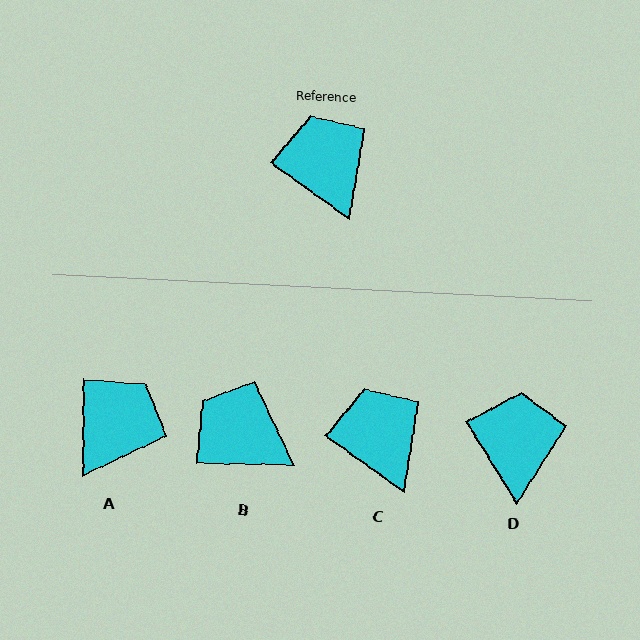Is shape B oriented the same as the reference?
No, it is off by about 35 degrees.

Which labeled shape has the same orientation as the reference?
C.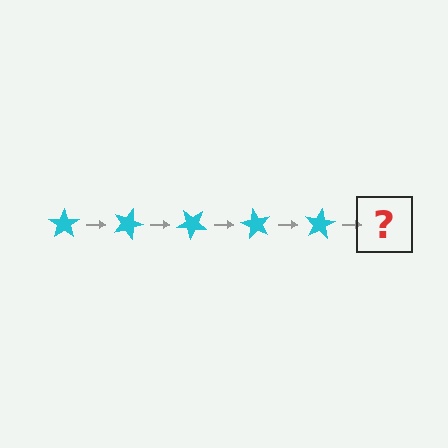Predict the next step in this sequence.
The next step is a cyan star rotated 100 degrees.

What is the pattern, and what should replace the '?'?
The pattern is that the star rotates 20 degrees each step. The '?' should be a cyan star rotated 100 degrees.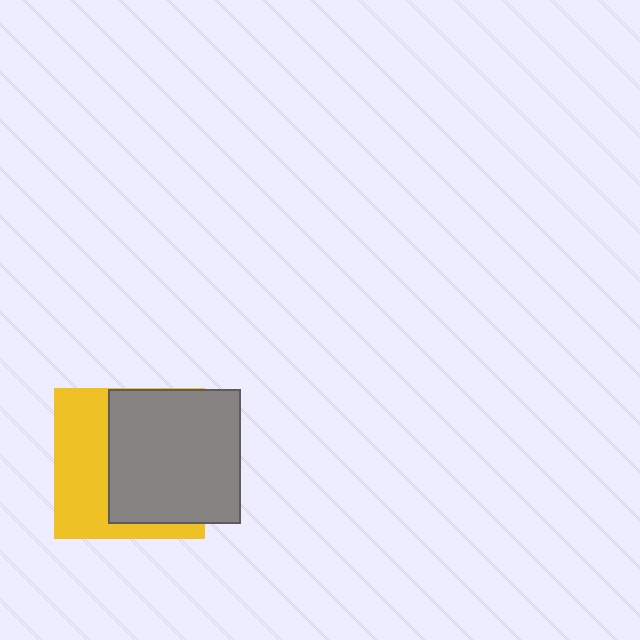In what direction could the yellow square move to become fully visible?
The yellow square could move left. That would shift it out from behind the gray rectangle entirely.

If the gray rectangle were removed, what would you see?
You would see the complete yellow square.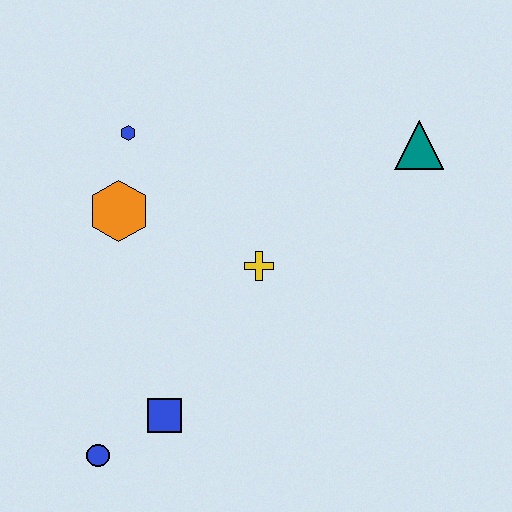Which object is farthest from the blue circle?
The teal triangle is farthest from the blue circle.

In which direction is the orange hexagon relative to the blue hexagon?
The orange hexagon is below the blue hexagon.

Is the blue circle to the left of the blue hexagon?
Yes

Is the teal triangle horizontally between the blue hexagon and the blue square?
No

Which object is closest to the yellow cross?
The orange hexagon is closest to the yellow cross.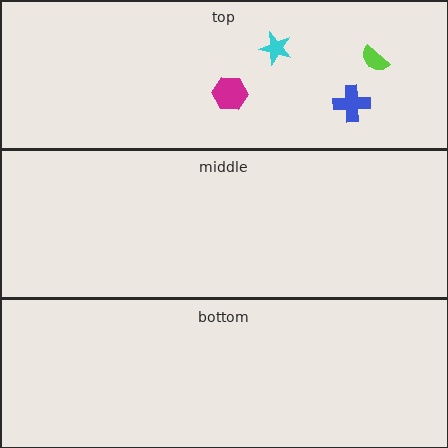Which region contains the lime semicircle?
The top region.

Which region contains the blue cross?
The top region.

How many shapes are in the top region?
4.